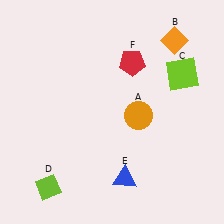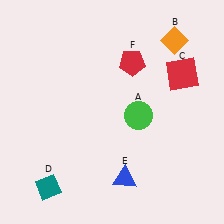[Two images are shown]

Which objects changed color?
A changed from orange to green. C changed from lime to red. D changed from lime to teal.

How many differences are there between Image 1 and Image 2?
There are 3 differences between the two images.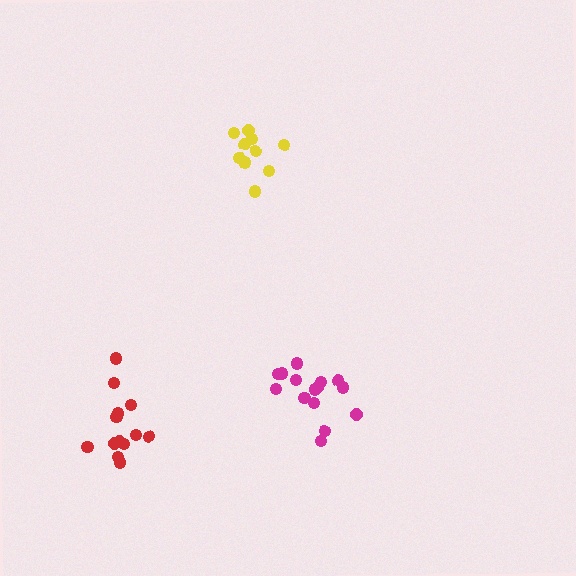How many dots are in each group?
Group 1: 15 dots, Group 2: 13 dots, Group 3: 10 dots (38 total).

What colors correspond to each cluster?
The clusters are colored: magenta, red, yellow.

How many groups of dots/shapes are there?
There are 3 groups.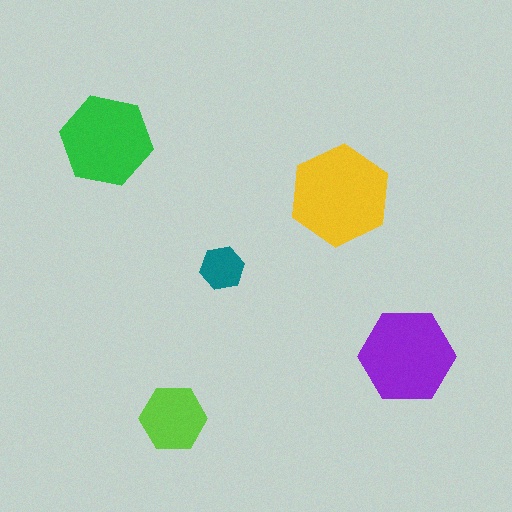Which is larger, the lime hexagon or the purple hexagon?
The purple one.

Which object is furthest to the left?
The green hexagon is leftmost.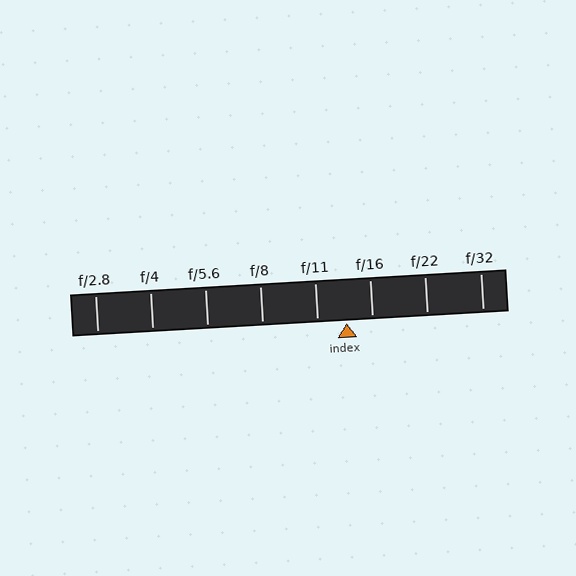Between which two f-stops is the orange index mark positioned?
The index mark is between f/11 and f/16.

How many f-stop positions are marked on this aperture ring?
There are 8 f-stop positions marked.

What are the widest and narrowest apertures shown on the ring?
The widest aperture shown is f/2.8 and the narrowest is f/32.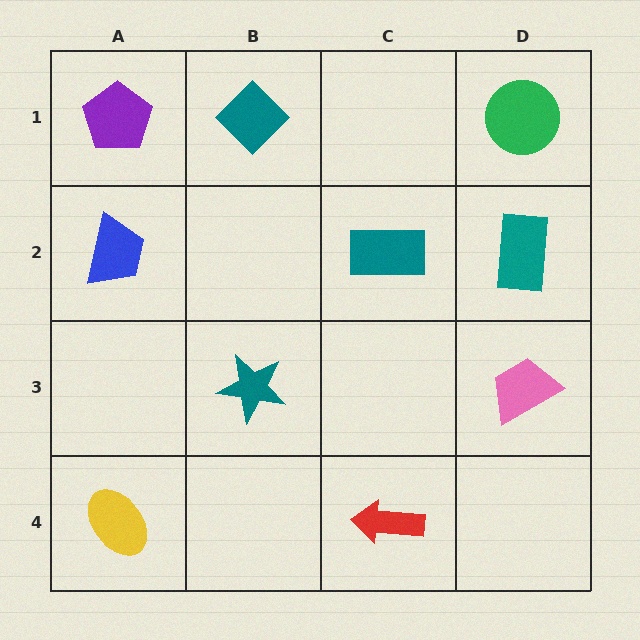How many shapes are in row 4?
2 shapes.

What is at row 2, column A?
A blue trapezoid.